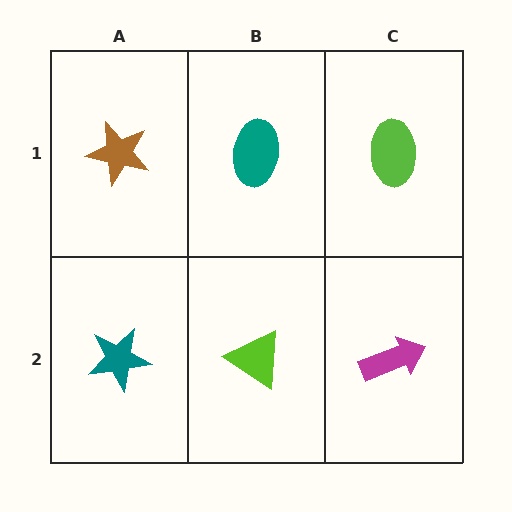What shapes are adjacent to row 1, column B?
A lime triangle (row 2, column B), a brown star (row 1, column A), a lime ellipse (row 1, column C).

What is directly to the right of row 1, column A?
A teal ellipse.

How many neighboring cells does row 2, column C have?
2.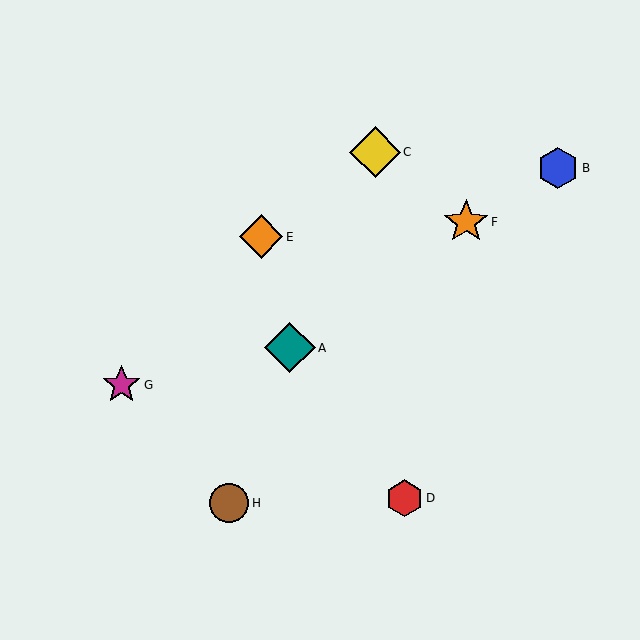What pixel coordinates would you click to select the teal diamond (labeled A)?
Click at (290, 348) to select the teal diamond A.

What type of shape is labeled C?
Shape C is a yellow diamond.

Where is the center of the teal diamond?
The center of the teal diamond is at (290, 348).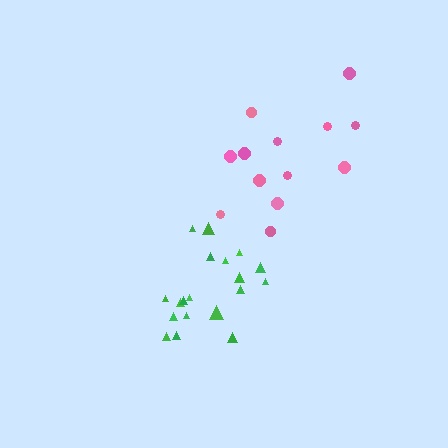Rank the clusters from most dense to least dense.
green, pink.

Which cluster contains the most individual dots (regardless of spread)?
Green (19).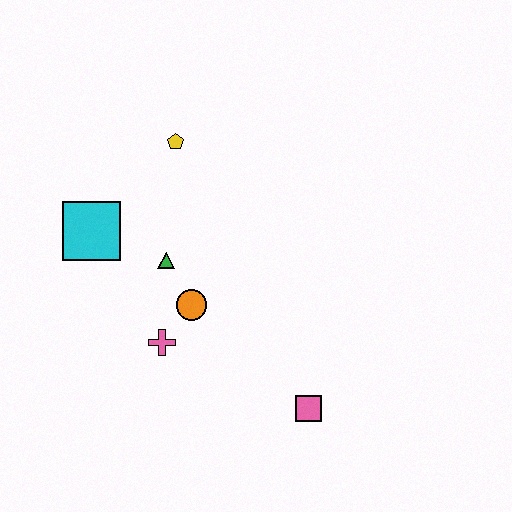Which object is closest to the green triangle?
The orange circle is closest to the green triangle.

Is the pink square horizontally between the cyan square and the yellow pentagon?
No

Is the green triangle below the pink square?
No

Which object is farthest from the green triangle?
The pink square is farthest from the green triangle.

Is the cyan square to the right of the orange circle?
No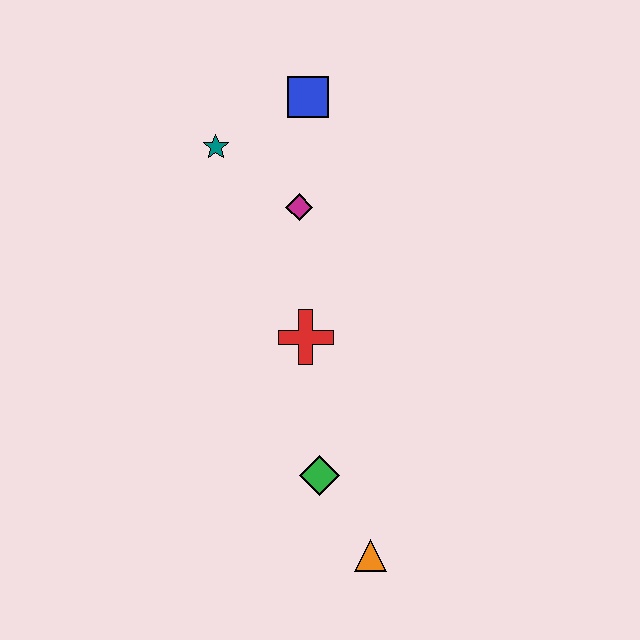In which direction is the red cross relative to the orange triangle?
The red cross is above the orange triangle.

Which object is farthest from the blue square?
The orange triangle is farthest from the blue square.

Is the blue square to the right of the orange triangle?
No